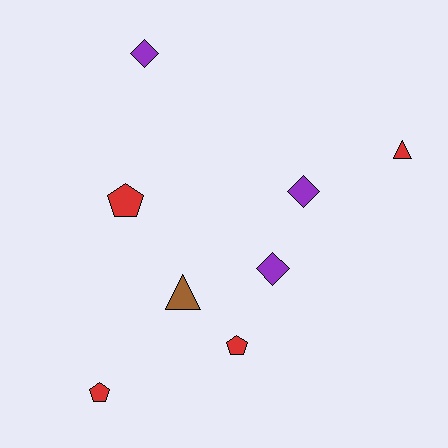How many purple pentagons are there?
There are no purple pentagons.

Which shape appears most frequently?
Diamond, with 3 objects.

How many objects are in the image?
There are 8 objects.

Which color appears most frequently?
Red, with 4 objects.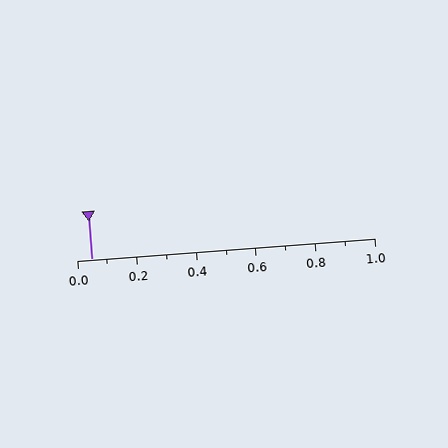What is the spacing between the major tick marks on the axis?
The major ticks are spaced 0.2 apart.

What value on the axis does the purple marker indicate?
The marker indicates approximately 0.05.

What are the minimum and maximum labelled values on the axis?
The axis runs from 0.0 to 1.0.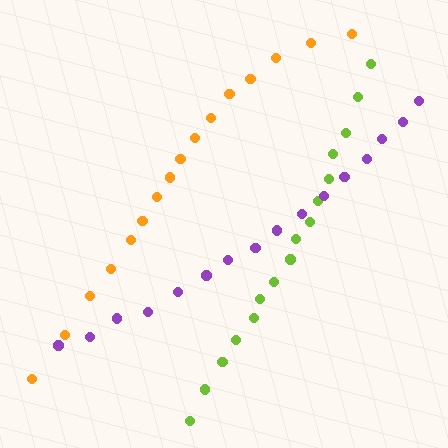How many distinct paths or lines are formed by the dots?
There are 3 distinct paths.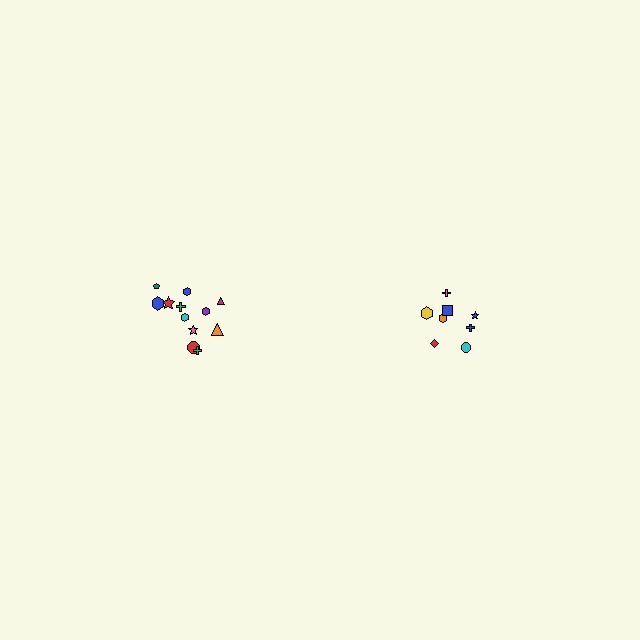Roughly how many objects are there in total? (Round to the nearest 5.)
Roughly 20 objects in total.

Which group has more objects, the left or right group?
The left group.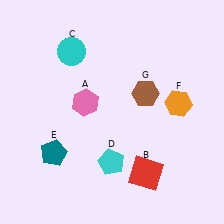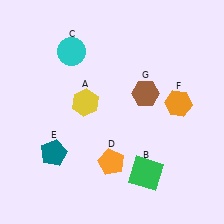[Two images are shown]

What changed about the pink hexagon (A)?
In Image 1, A is pink. In Image 2, it changed to yellow.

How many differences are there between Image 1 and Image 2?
There are 3 differences between the two images.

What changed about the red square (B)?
In Image 1, B is red. In Image 2, it changed to green.